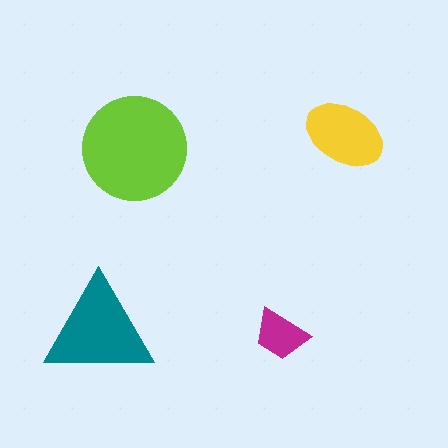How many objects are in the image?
There are 4 objects in the image.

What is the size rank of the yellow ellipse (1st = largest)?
3rd.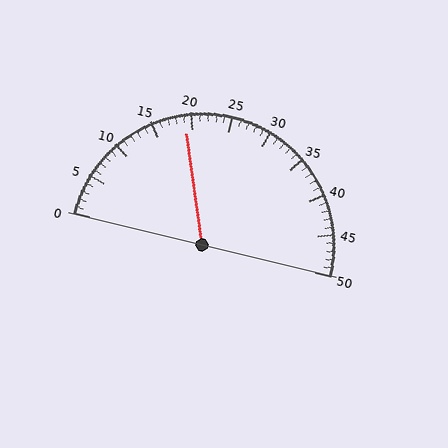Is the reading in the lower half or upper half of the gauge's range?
The reading is in the lower half of the range (0 to 50).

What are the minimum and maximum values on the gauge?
The gauge ranges from 0 to 50.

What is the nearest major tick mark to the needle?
The nearest major tick mark is 20.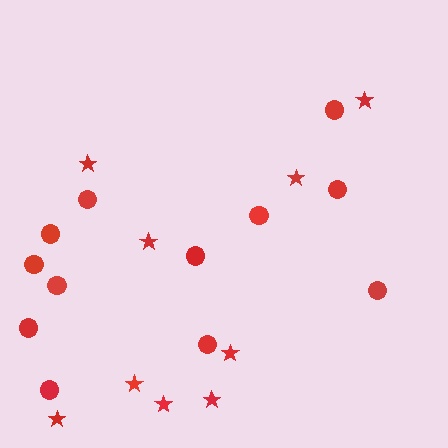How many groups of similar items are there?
There are 2 groups: one group of stars (9) and one group of circles (12).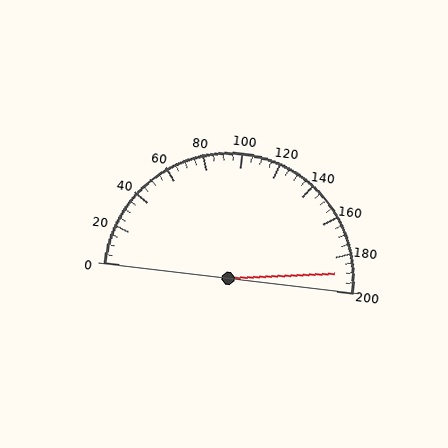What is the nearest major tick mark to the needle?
The nearest major tick mark is 200.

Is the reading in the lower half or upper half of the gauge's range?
The reading is in the upper half of the range (0 to 200).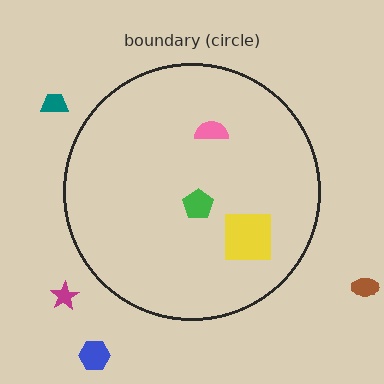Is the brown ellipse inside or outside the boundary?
Outside.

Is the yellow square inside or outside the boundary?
Inside.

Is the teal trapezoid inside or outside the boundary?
Outside.